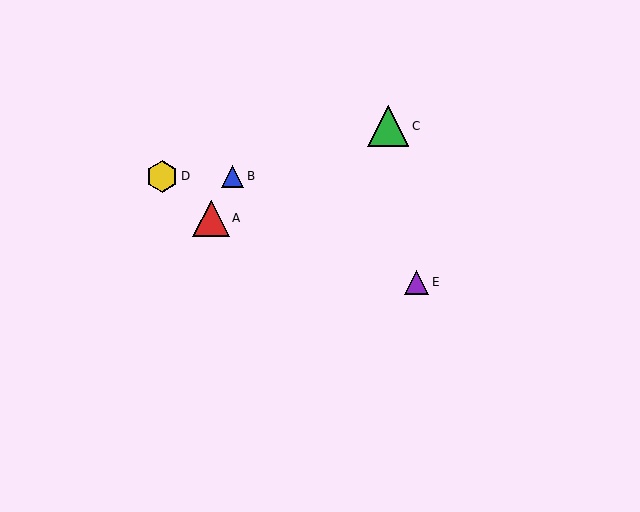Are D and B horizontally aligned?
Yes, both are at y≈176.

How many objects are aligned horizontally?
2 objects (B, D) are aligned horizontally.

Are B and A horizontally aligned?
No, B is at y≈176 and A is at y≈218.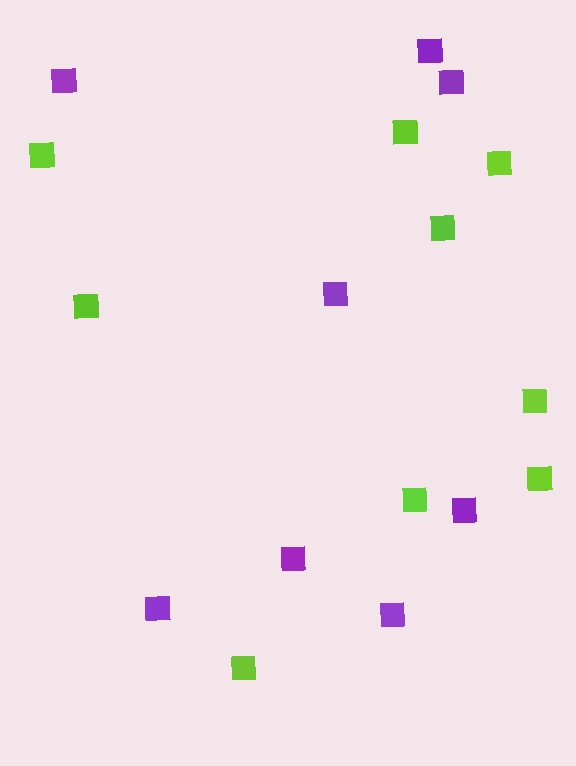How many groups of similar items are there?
There are 2 groups: one group of lime squares (9) and one group of purple squares (8).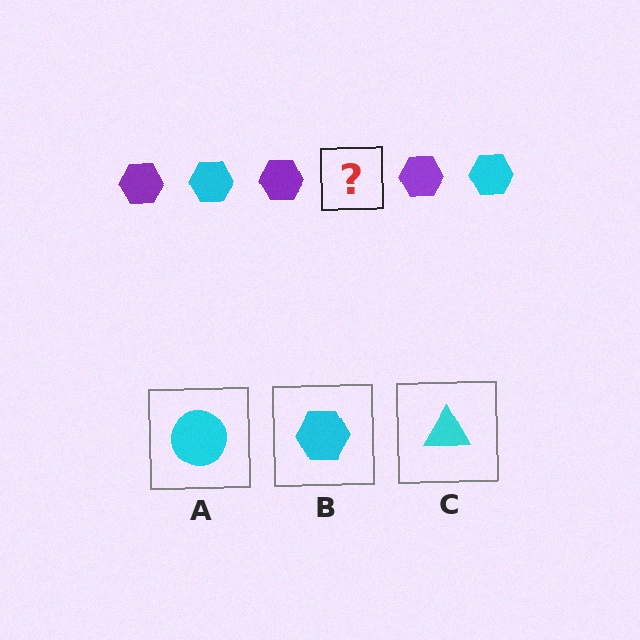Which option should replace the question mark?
Option B.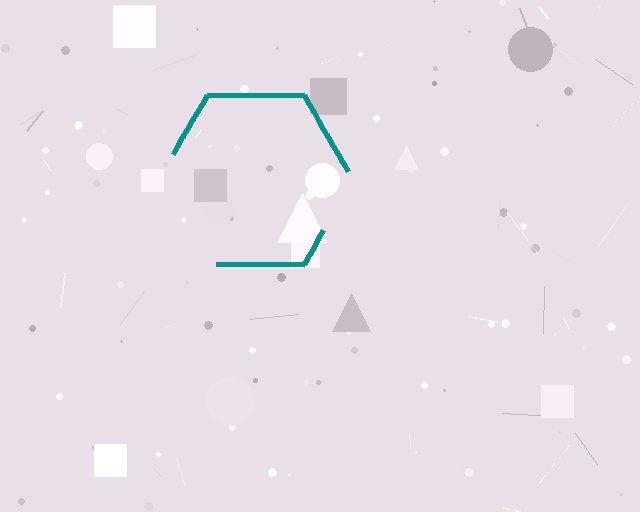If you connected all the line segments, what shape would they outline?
They would outline a hexagon.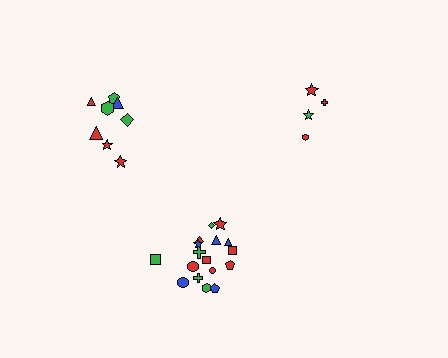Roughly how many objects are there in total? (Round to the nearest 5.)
Roughly 30 objects in total.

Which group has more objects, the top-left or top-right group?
The top-left group.